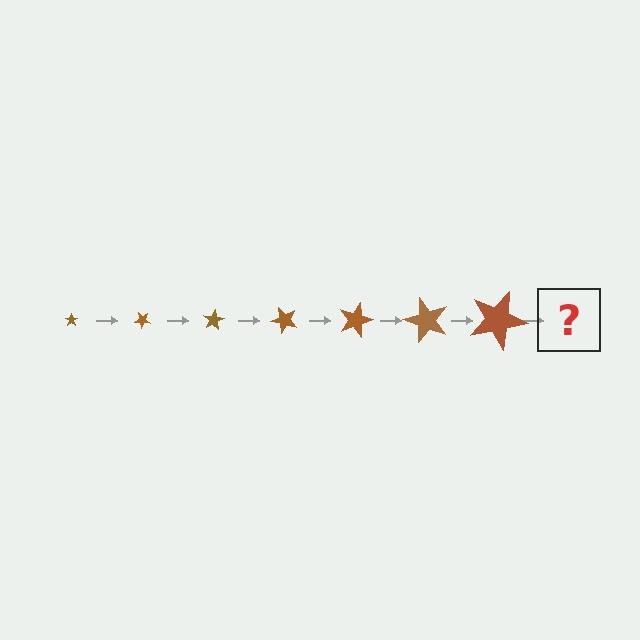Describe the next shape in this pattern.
It should be a star, larger than the previous one and rotated 280 degrees from the start.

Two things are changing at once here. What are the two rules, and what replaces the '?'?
The two rules are that the star grows larger each step and it rotates 40 degrees each step. The '?' should be a star, larger than the previous one and rotated 280 degrees from the start.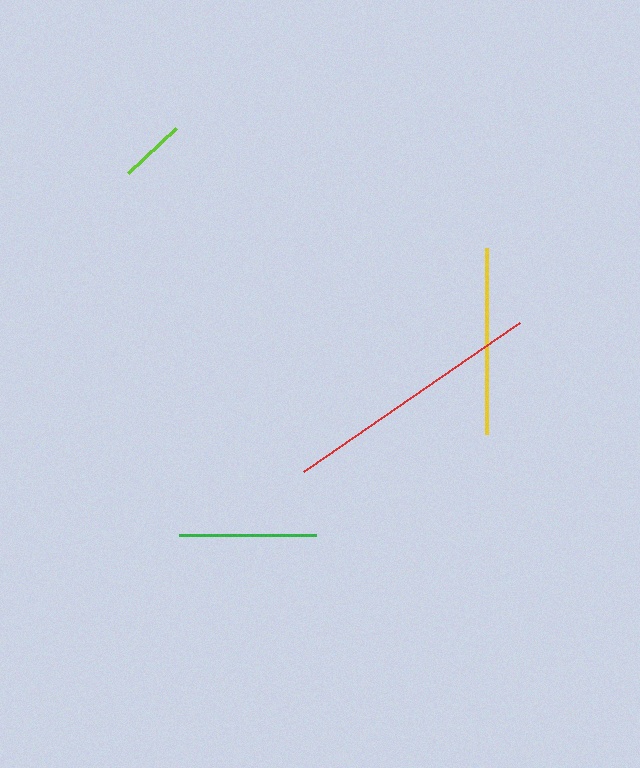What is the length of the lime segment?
The lime segment is approximately 65 pixels long.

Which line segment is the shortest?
The lime line is the shortest at approximately 65 pixels.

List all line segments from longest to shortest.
From longest to shortest: red, yellow, green, lime.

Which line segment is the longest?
The red line is the longest at approximately 262 pixels.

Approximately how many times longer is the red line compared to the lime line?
The red line is approximately 4.0 times the length of the lime line.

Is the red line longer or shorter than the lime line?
The red line is longer than the lime line.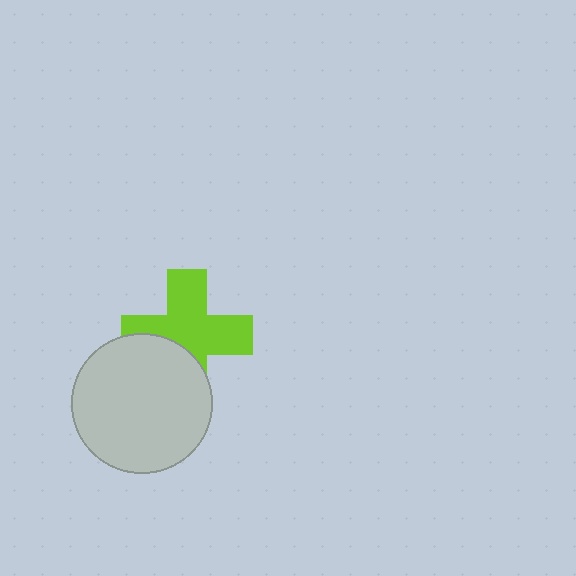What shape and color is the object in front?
The object in front is a light gray circle.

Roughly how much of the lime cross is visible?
Most of it is visible (roughly 67%).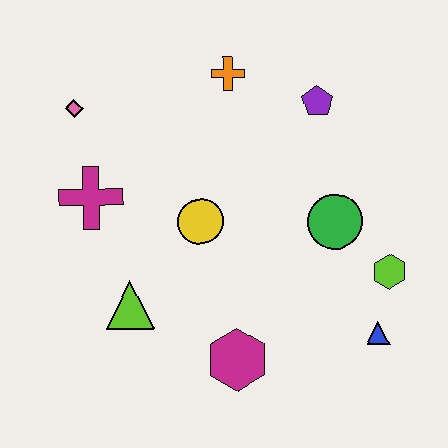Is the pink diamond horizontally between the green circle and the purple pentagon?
No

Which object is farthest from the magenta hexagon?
The pink diamond is farthest from the magenta hexagon.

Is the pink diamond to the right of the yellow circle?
No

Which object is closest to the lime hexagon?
The blue triangle is closest to the lime hexagon.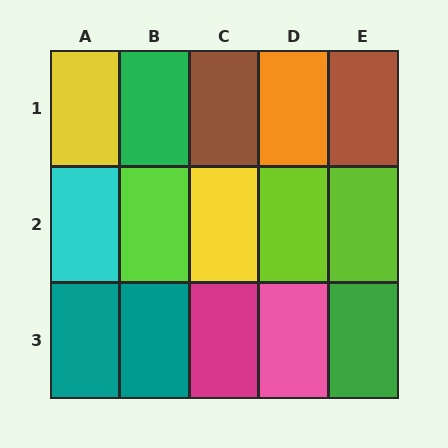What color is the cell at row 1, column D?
Orange.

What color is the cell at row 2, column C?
Yellow.